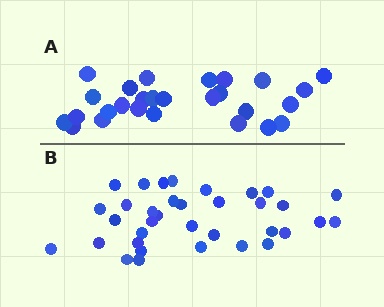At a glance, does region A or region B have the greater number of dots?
Region B (the bottom region) has more dots.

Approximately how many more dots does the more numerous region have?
Region B has roughly 8 or so more dots than region A.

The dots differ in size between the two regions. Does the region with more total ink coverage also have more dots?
No. Region A has more total ink coverage because its dots are larger, but region B actually contains more individual dots. Total area can be misleading — the number of items is what matters here.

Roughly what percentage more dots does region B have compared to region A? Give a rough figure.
About 30% more.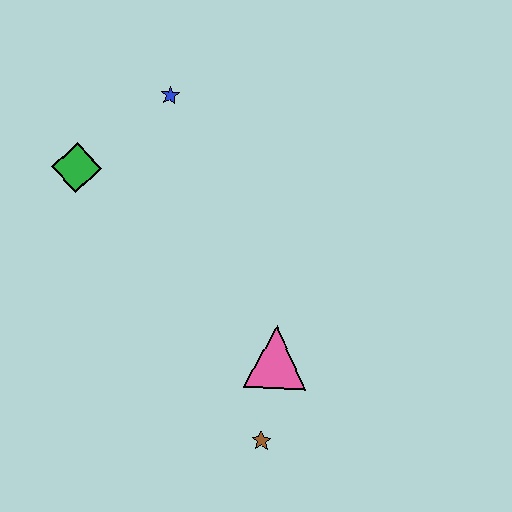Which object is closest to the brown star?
The pink triangle is closest to the brown star.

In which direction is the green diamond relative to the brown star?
The green diamond is above the brown star.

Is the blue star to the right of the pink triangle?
No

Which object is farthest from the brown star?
The blue star is farthest from the brown star.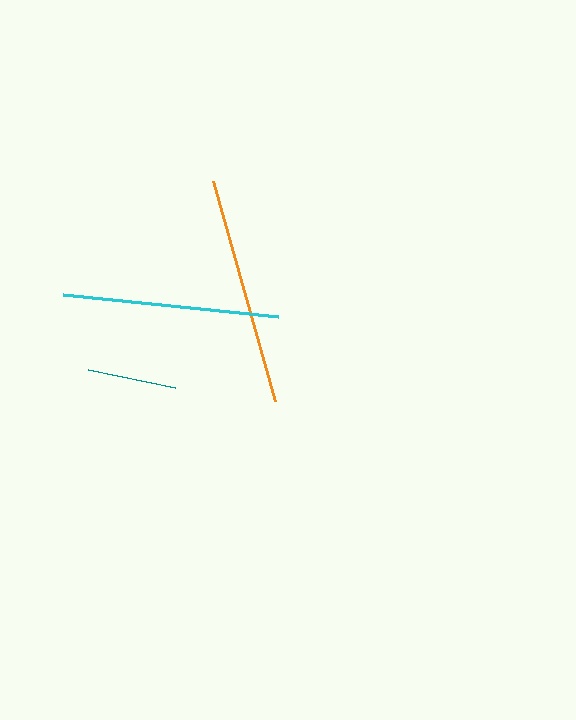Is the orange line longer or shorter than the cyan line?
The orange line is longer than the cyan line.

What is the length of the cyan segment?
The cyan segment is approximately 216 pixels long.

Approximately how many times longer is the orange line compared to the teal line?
The orange line is approximately 2.6 times the length of the teal line.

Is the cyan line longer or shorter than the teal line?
The cyan line is longer than the teal line.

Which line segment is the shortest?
The teal line is the shortest at approximately 89 pixels.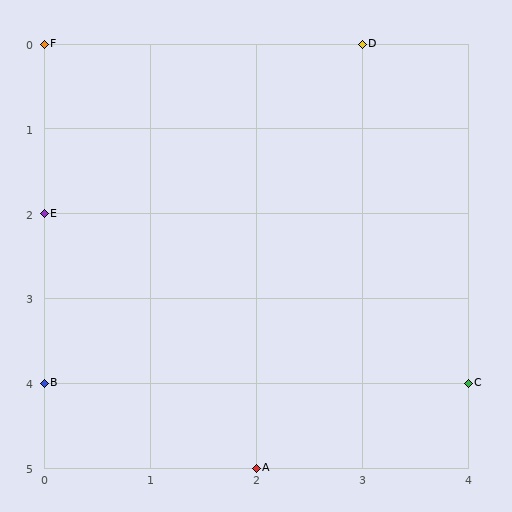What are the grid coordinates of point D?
Point D is at grid coordinates (3, 0).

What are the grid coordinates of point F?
Point F is at grid coordinates (0, 0).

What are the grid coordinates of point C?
Point C is at grid coordinates (4, 4).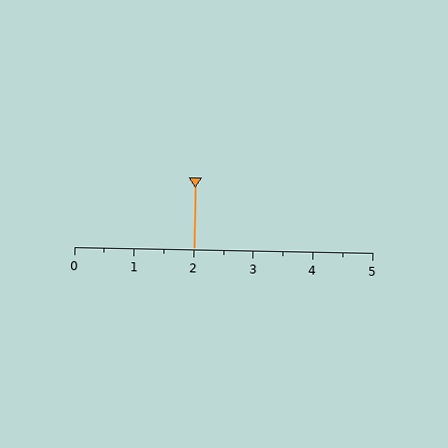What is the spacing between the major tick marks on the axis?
The major ticks are spaced 1 apart.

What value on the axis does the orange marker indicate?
The marker indicates approximately 2.